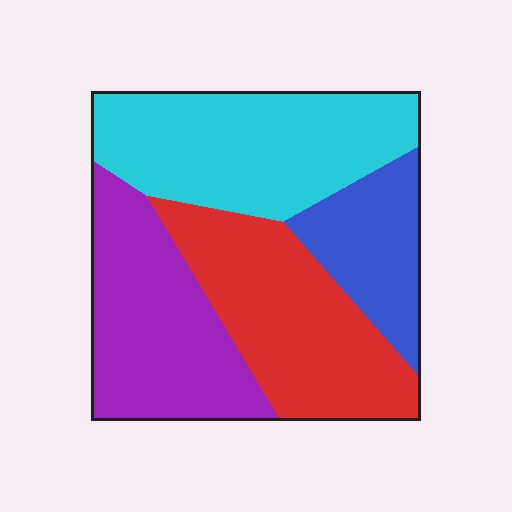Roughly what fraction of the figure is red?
Red covers around 30% of the figure.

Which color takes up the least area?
Blue, at roughly 15%.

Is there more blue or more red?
Red.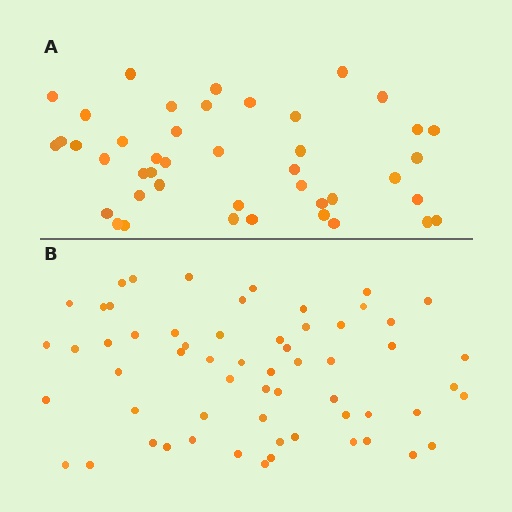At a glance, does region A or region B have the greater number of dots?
Region B (the bottom region) has more dots.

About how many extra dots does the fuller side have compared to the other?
Region B has approximately 15 more dots than region A.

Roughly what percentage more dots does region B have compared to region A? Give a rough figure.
About 40% more.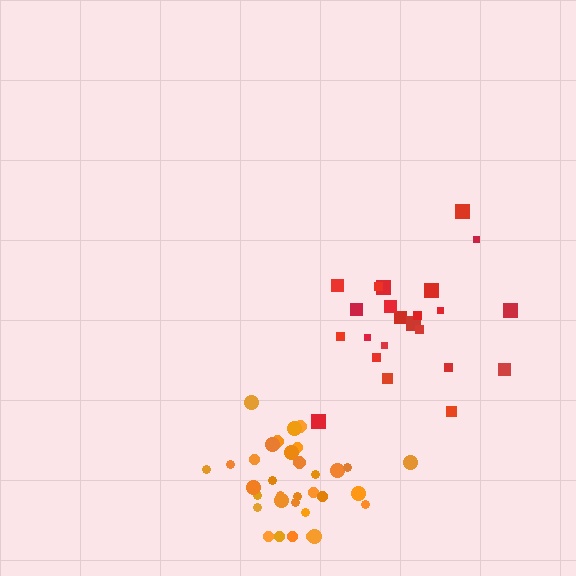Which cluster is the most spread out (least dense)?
Red.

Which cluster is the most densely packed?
Orange.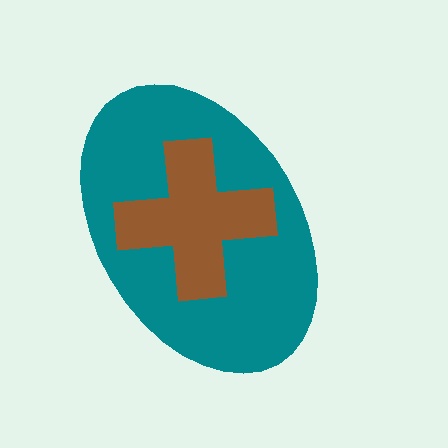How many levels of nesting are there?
2.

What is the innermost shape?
The brown cross.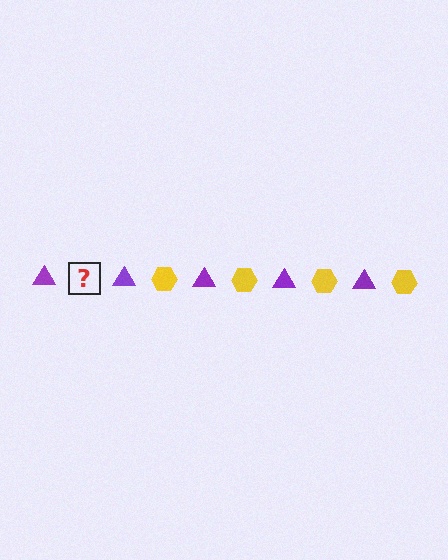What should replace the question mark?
The question mark should be replaced with a yellow hexagon.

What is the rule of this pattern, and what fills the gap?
The rule is that the pattern alternates between purple triangle and yellow hexagon. The gap should be filled with a yellow hexagon.